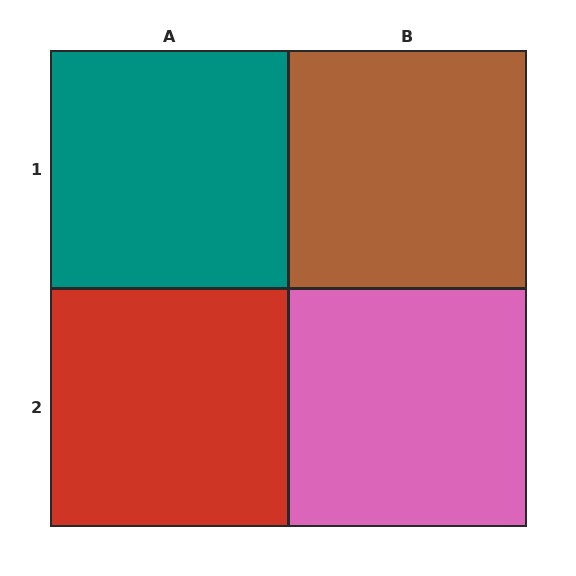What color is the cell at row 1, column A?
Teal.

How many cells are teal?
1 cell is teal.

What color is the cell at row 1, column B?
Brown.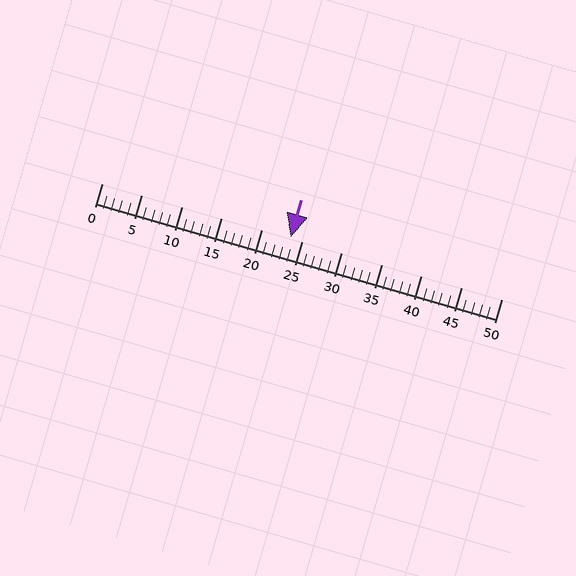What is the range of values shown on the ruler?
The ruler shows values from 0 to 50.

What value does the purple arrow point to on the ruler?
The purple arrow points to approximately 24.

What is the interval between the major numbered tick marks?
The major tick marks are spaced 5 units apart.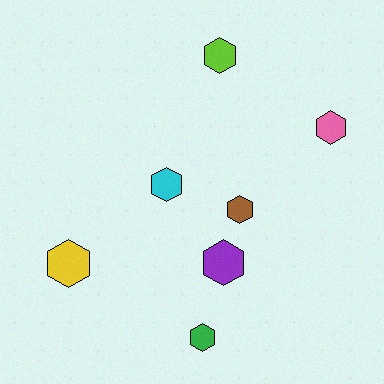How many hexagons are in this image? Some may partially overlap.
There are 7 hexagons.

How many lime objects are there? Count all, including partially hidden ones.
There is 1 lime object.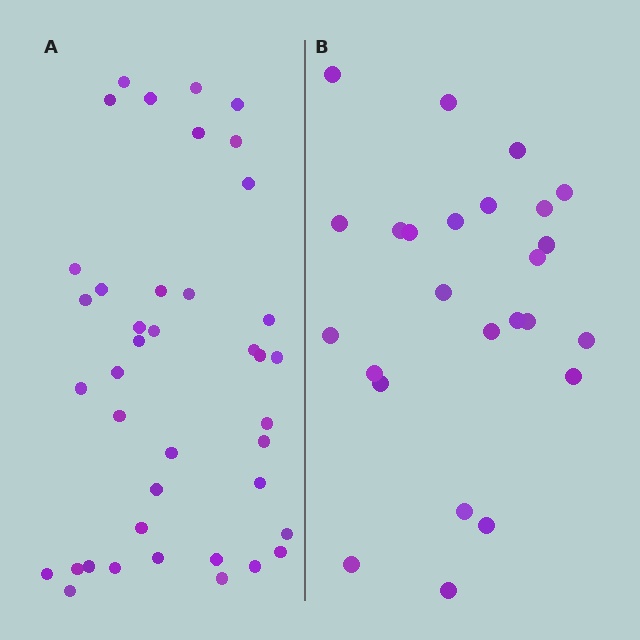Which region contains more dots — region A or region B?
Region A (the left region) has more dots.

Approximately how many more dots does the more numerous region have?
Region A has approximately 15 more dots than region B.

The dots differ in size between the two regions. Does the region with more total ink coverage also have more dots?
No. Region B has more total ink coverage because its dots are larger, but region A actually contains more individual dots. Total area can be misleading — the number of items is what matters here.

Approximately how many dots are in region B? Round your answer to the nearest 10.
About 20 dots. (The exact count is 25, which rounds to 20.)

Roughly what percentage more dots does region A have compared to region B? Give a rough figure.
About 60% more.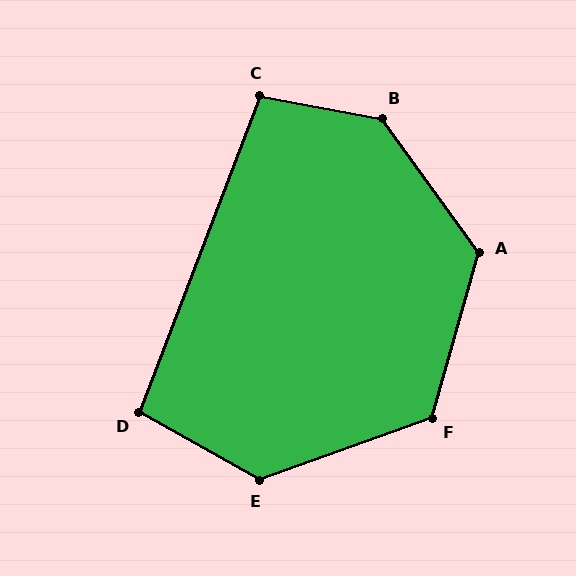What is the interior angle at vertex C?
Approximately 100 degrees (obtuse).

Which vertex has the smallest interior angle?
D, at approximately 98 degrees.